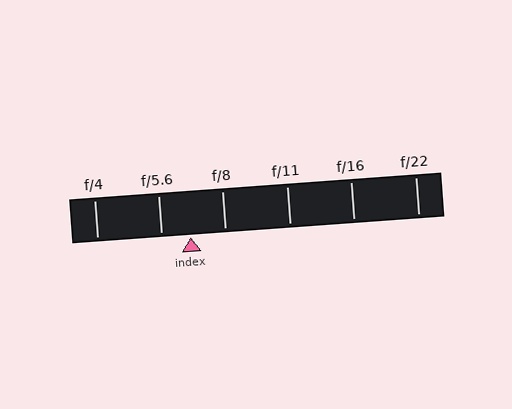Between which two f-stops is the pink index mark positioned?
The index mark is between f/5.6 and f/8.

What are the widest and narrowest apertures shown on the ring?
The widest aperture shown is f/4 and the narrowest is f/22.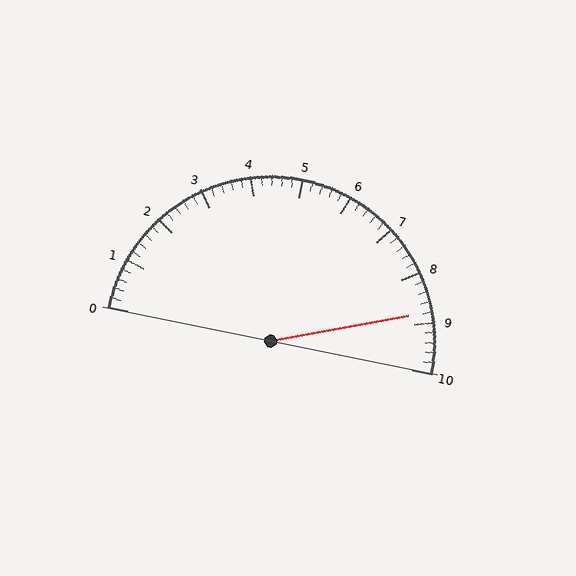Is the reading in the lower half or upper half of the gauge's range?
The reading is in the upper half of the range (0 to 10).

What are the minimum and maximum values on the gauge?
The gauge ranges from 0 to 10.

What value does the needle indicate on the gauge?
The needle indicates approximately 8.8.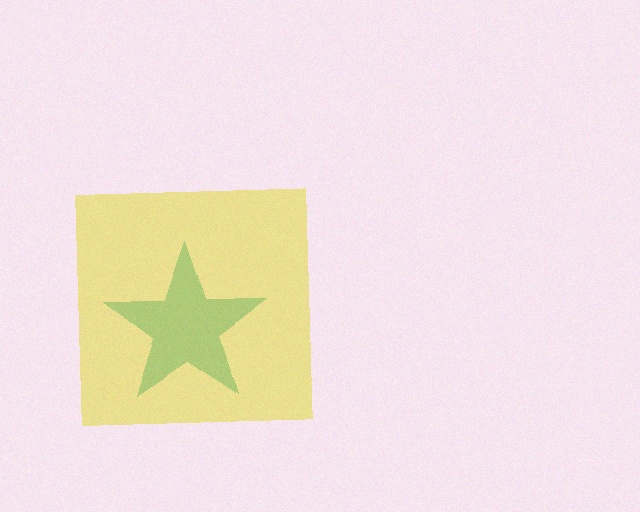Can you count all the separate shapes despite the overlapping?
Yes, there are 2 separate shapes.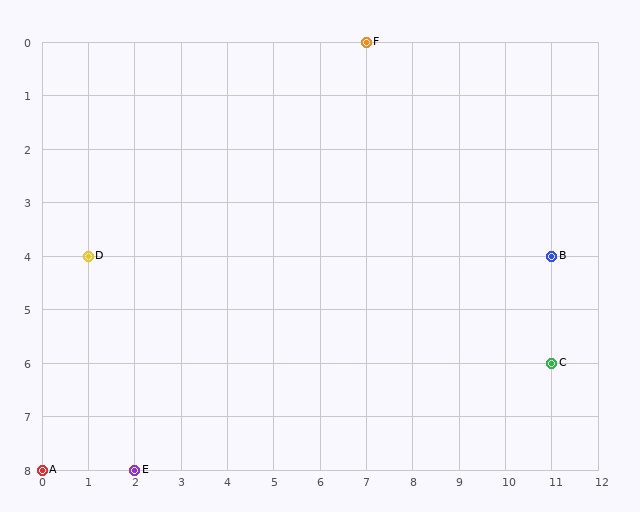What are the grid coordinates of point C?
Point C is at grid coordinates (11, 6).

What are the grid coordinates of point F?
Point F is at grid coordinates (7, 0).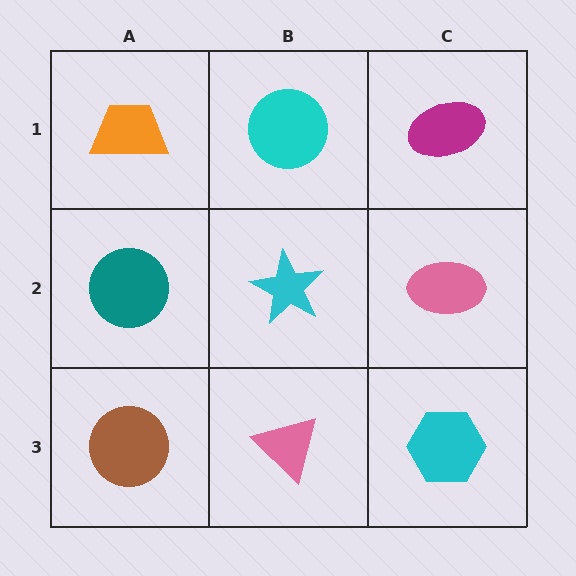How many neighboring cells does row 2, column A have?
3.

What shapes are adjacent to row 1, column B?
A cyan star (row 2, column B), an orange trapezoid (row 1, column A), a magenta ellipse (row 1, column C).